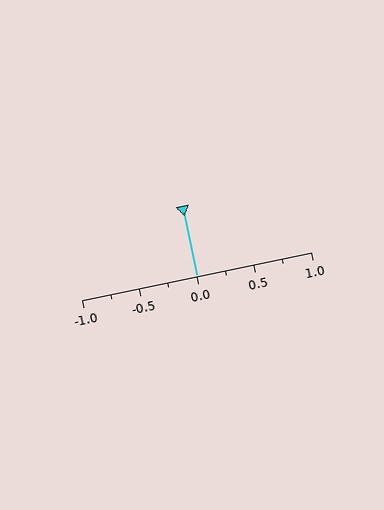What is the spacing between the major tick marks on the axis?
The major ticks are spaced 0.5 apart.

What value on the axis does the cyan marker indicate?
The marker indicates approximately 0.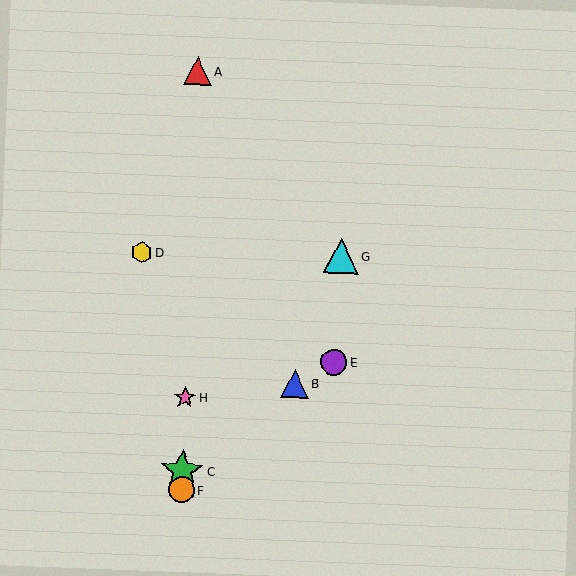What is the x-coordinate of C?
Object C is at x≈182.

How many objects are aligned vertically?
4 objects (A, C, F, H) are aligned vertically.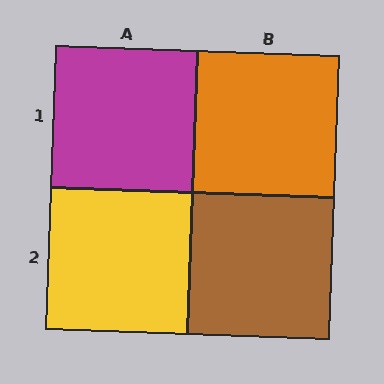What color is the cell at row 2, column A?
Yellow.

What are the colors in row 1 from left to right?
Magenta, orange.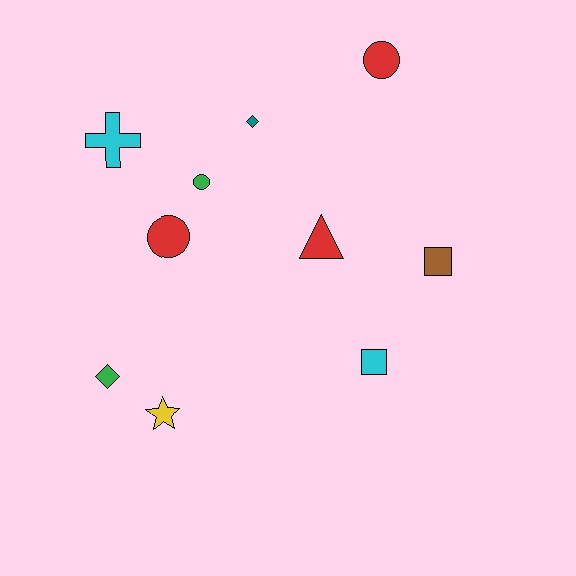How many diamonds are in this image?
There are 2 diamonds.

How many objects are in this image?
There are 10 objects.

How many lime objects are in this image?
There are no lime objects.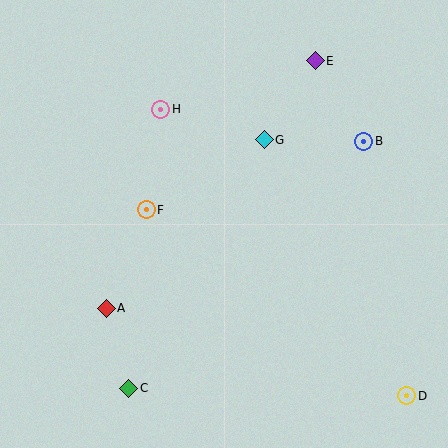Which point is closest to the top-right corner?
Point E is closest to the top-right corner.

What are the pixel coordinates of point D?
Point D is at (407, 396).